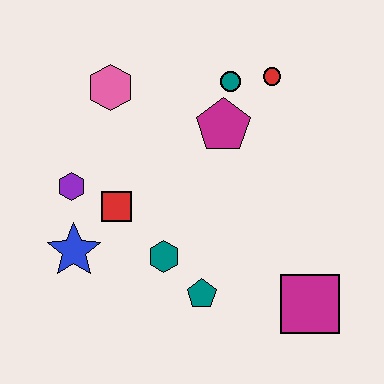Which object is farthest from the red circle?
The blue star is farthest from the red circle.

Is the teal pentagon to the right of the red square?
Yes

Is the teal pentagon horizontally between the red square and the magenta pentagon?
Yes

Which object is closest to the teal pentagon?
The teal hexagon is closest to the teal pentagon.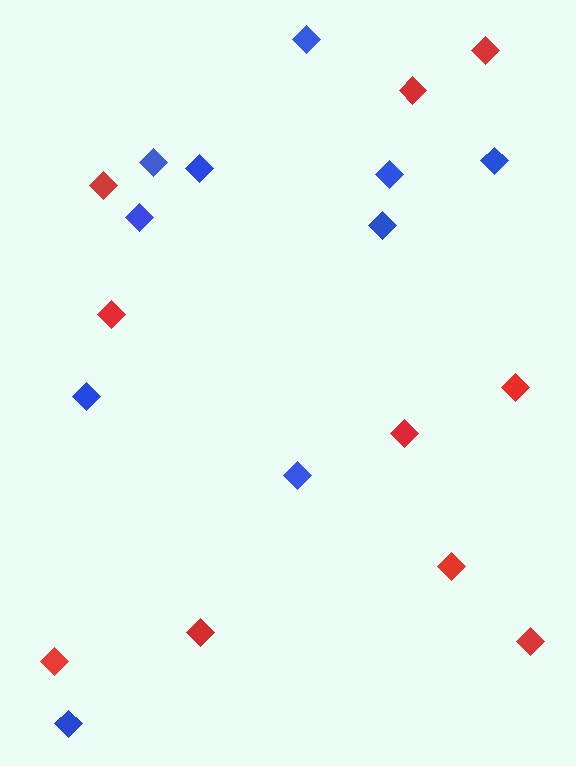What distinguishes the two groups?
There are 2 groups: one group of blue diamonds (10) and one group of red diamonds (10).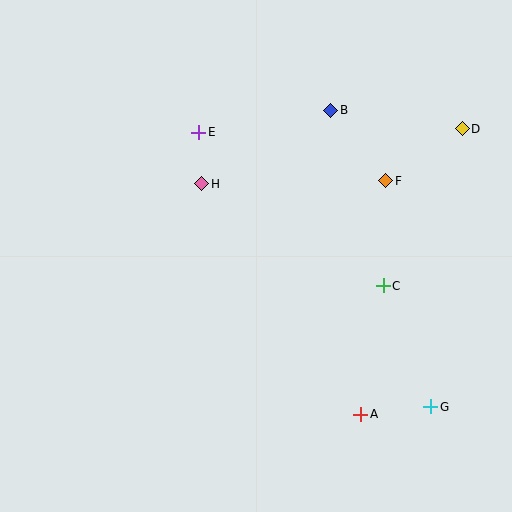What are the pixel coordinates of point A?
Point A is at (361, 414).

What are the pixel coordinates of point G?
Point G is at (431, 407).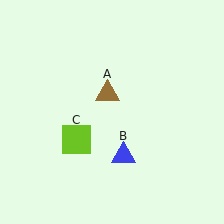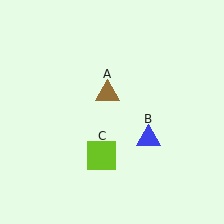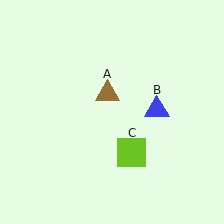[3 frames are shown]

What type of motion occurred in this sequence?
The blue triangle (object B), lime square (object C) rotated counterclockwise around the center of the scene.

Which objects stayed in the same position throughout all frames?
Brown triangle (object A) remained stationary.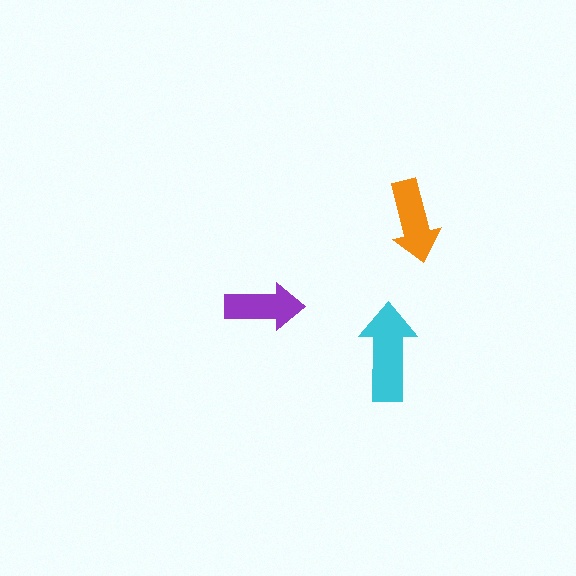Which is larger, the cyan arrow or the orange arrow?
The cyan one.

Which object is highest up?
The orange arrow is topmost.